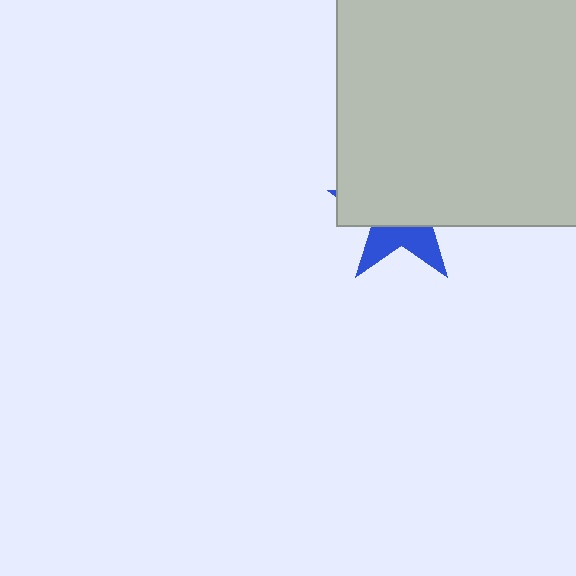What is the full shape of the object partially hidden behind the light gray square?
The partially hidden object is a blue star.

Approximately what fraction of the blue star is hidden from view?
Roughly 66% of the blue star is hidden behind the light gray square.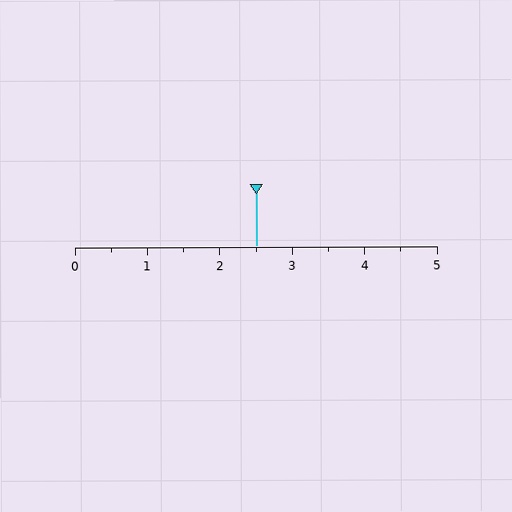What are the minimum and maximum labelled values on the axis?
The axis runs from 0 to 5.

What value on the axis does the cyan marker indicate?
The marker indicates approximately 2.5.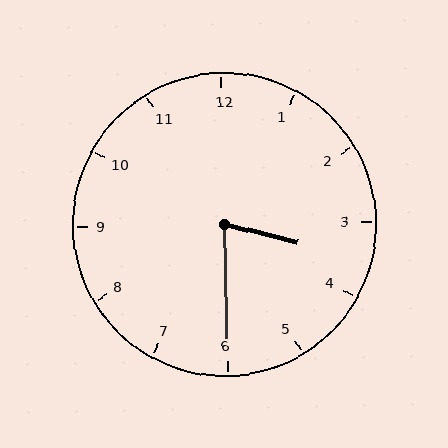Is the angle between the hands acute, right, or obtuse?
It is acute.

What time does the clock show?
3:30.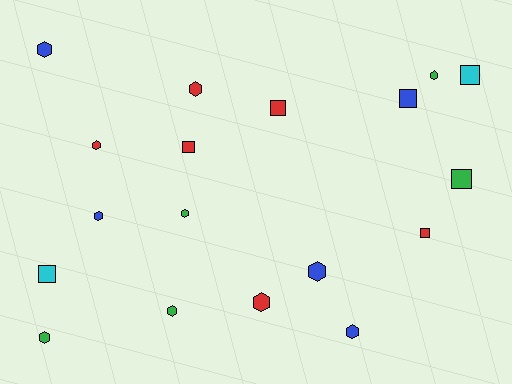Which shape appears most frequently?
Hexagon, with 11 objects.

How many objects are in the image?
There are 18 objects.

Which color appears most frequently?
Red, with 6 objects.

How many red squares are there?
There are 3 red squares.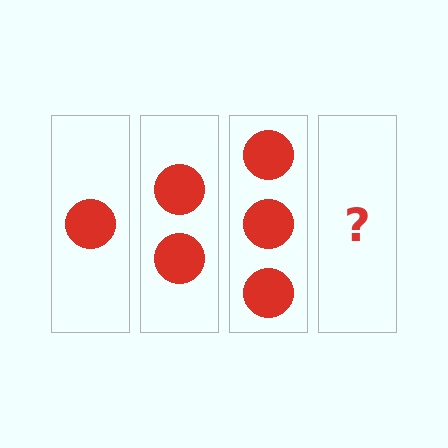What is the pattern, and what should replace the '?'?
The pattern is that each step adds one more circle. The '?' should be 4 circles.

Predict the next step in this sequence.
The next step is 4 circles.